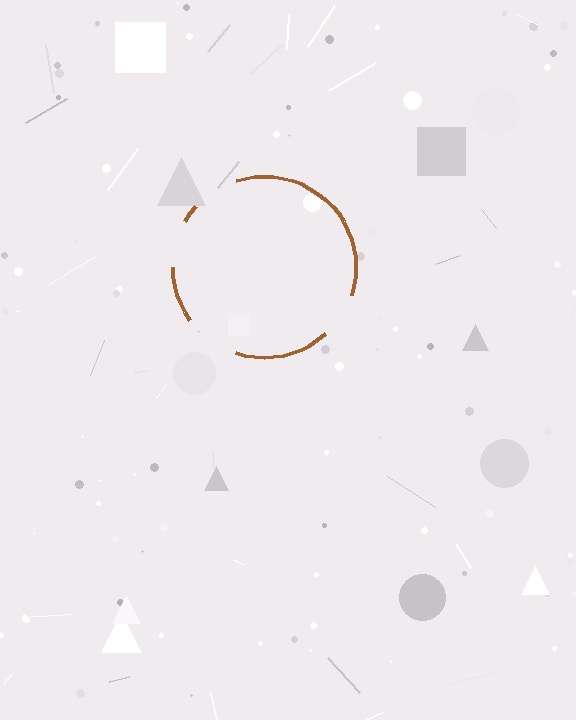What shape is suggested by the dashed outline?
The dashed outline suggests a circle.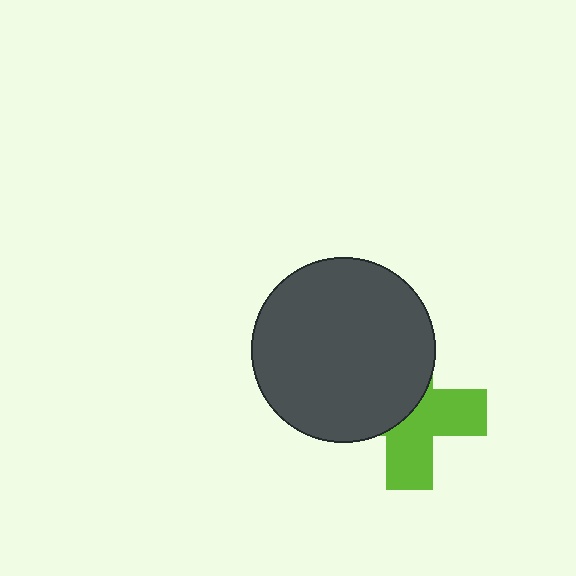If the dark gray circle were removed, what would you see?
You would see the complete lime cross.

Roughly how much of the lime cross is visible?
About half of it is visible (roughly 50%).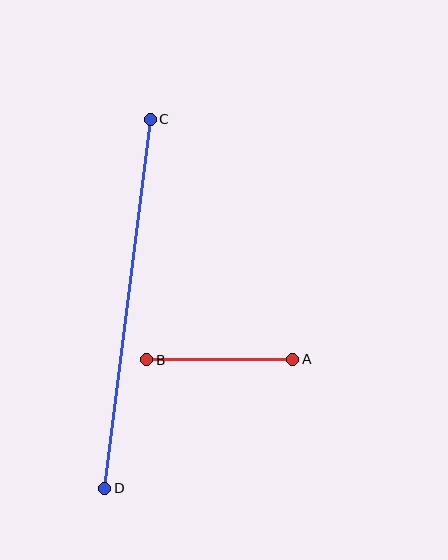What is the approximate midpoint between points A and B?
The midpoint is at approximately (220, 359) pixels.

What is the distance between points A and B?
The distance is approximately 146 pixels.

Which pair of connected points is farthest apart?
Points C and D are farthest apart.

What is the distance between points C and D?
The distance is approximately 372 pixels.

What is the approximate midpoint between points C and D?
The midpoint is at approximately (128, 304) pixels.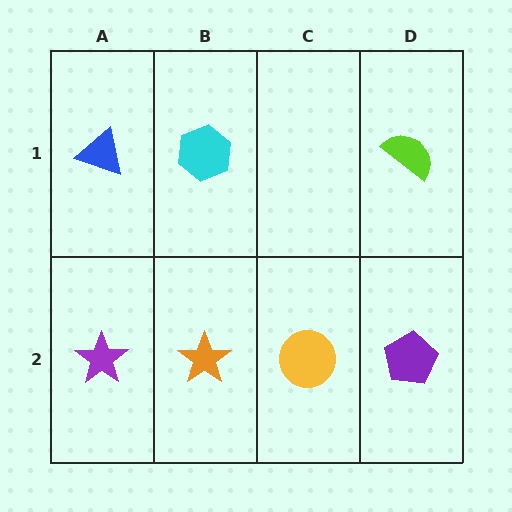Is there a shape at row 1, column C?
No, that cell is empty.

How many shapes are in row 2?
4 shapes.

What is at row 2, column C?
A yellow circle.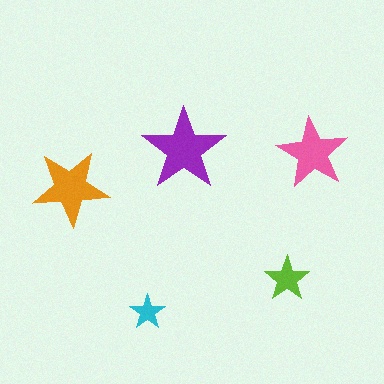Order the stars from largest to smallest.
the purple one, the orange one, the pink one, the lime one, the cyan one.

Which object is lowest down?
The cyan star is bottommost.